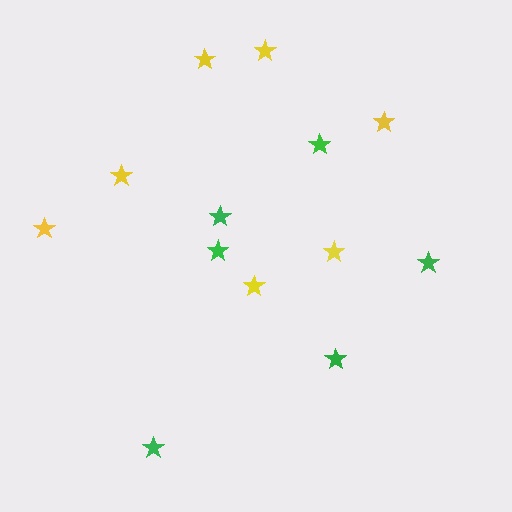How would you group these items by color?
There are 2 groups: one group of yellow stars (7) and one group of green stars (6).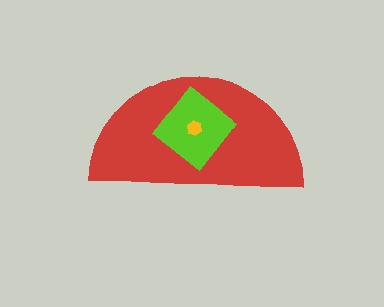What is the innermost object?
The yellow hexagon.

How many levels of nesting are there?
3.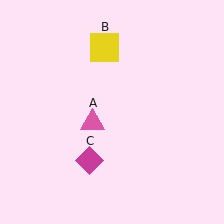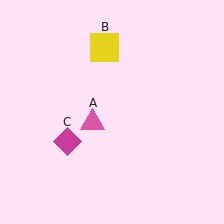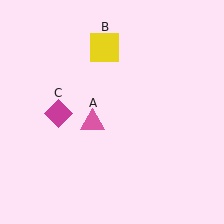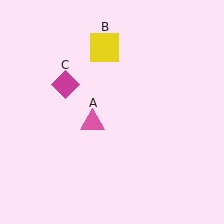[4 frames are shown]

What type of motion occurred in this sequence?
The magenta diamond (object C) rotated clockwise around the center of the scene.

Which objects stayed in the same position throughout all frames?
Pink triangle (object A) and yellow square (object B) remained stationary.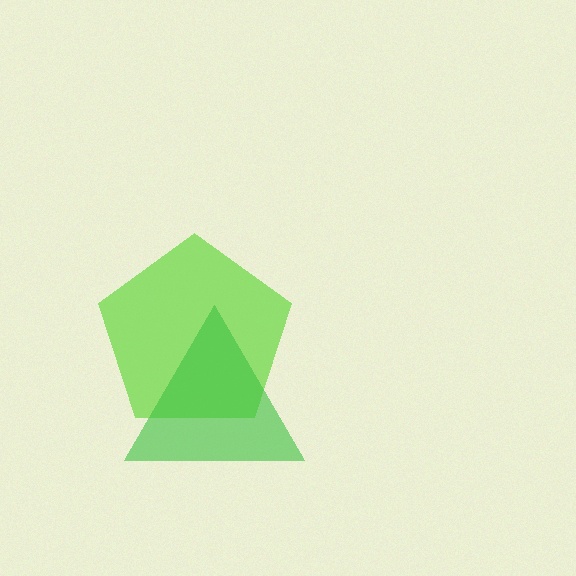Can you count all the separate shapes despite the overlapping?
Yes, there are 2 separate shapes.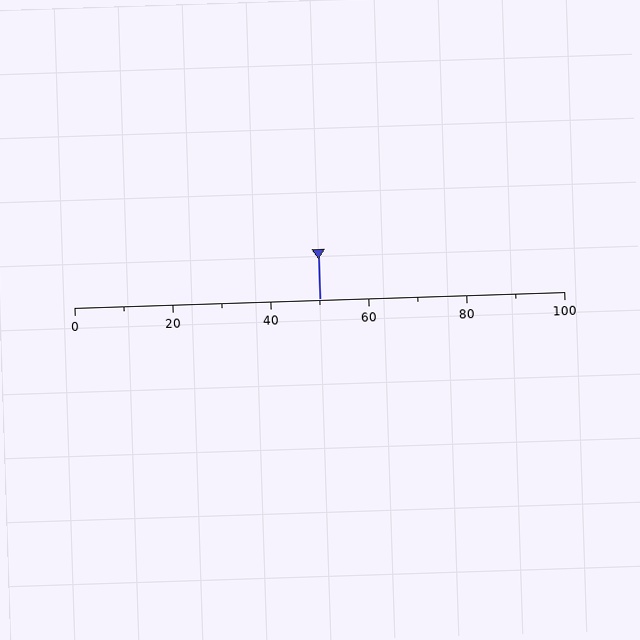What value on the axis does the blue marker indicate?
The marker indicates approximately 50.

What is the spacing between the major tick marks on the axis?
The major ticks are spaced 20 apart.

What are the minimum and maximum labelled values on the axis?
The axis runs from 0 to 100.